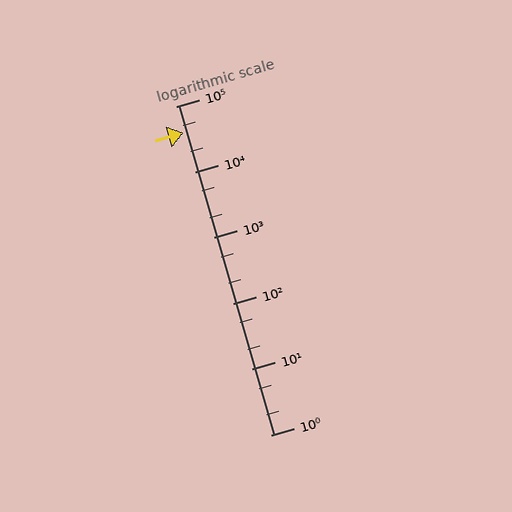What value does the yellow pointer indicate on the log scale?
The pointer indicates approximately 40000.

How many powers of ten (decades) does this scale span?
The scale spans 5 decades, from 1 to 100000.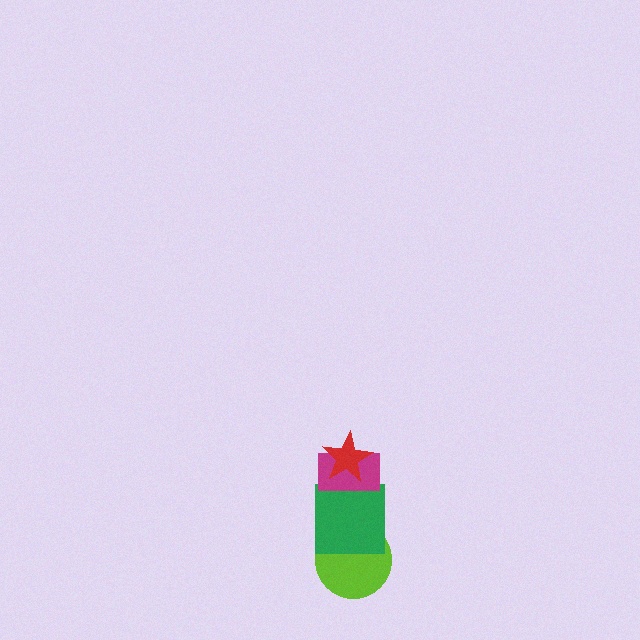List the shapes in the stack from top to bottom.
From top to bottom: the red star, the magenta rectangle, the green square, the lime circle.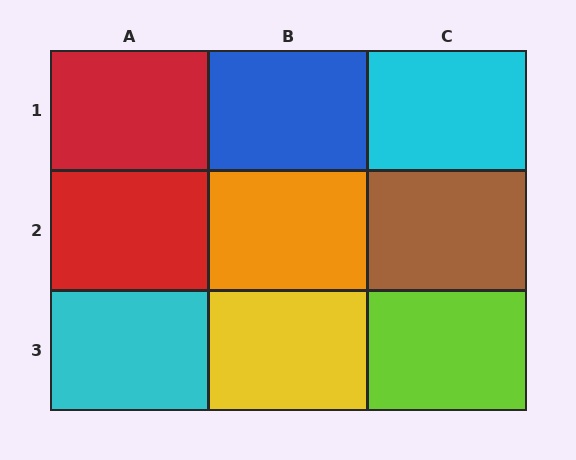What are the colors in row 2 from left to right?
Red, orange, brown.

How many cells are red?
2 cells are red.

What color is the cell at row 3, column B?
Yellow.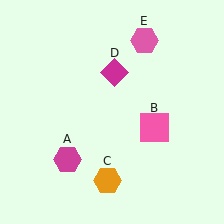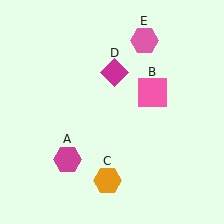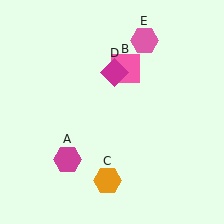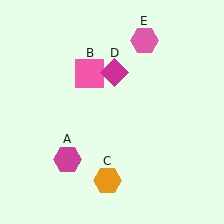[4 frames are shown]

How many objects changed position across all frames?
1 object changed position: pink square (object B).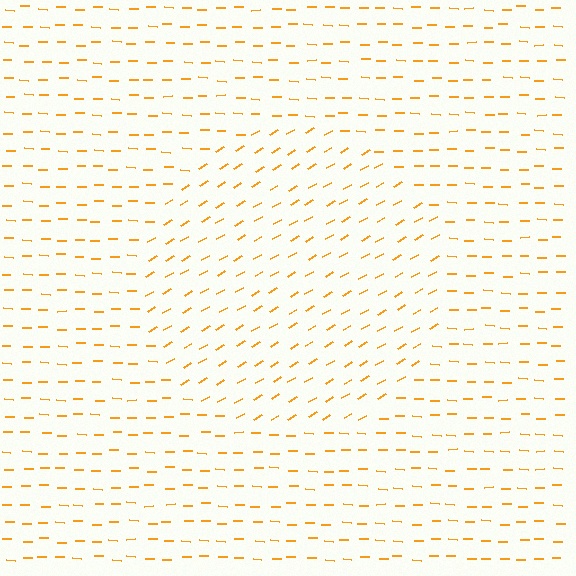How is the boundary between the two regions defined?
The boundary is defined purely by a change in line orientation (approximately 31 degrees difference). All lines are the same color and thickness.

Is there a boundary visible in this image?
Yes, there is a texture boundary formed by a change in line orientation.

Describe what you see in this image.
The image is filled with small orange line segments. A circle region in the image has lines oriented differently from the surrounding lines, creating a visible texture boundary.